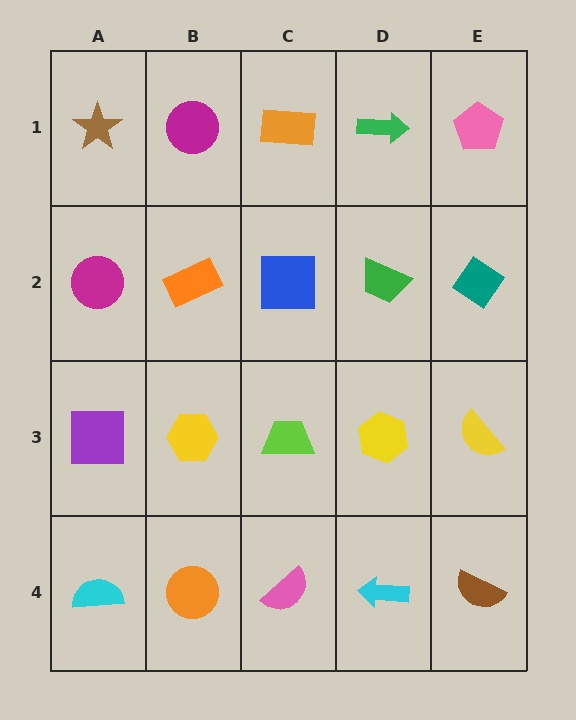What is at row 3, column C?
A lime trapezoid.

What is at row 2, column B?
An orange rectangle.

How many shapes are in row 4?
5 shapes.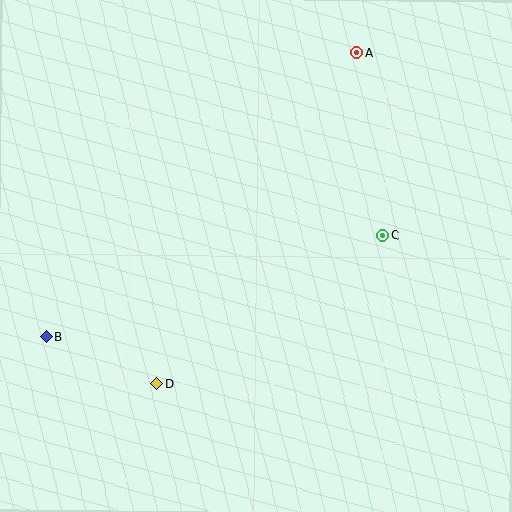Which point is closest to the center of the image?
Point C at (383, 236) is closest to the center.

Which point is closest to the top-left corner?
Point B is closest to the top-left corner.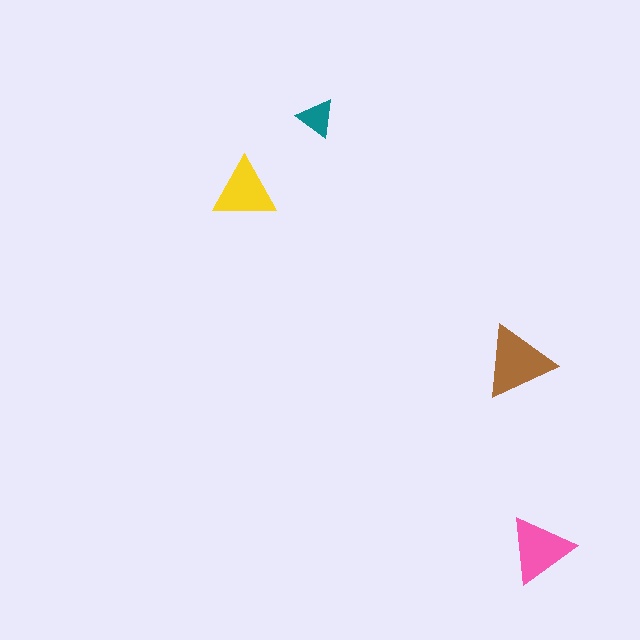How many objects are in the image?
There are 4 objects in the image.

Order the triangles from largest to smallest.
the brown one, the pink one, the yellow one, the teal one.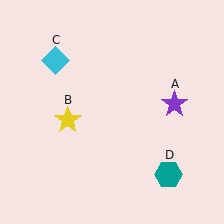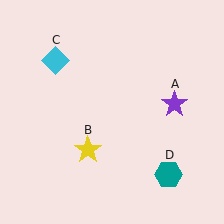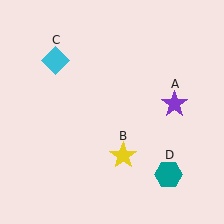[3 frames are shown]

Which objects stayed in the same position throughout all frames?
Purple star (object A) and cyan diamond (object C) and teal hexagon (object D) remained stationary.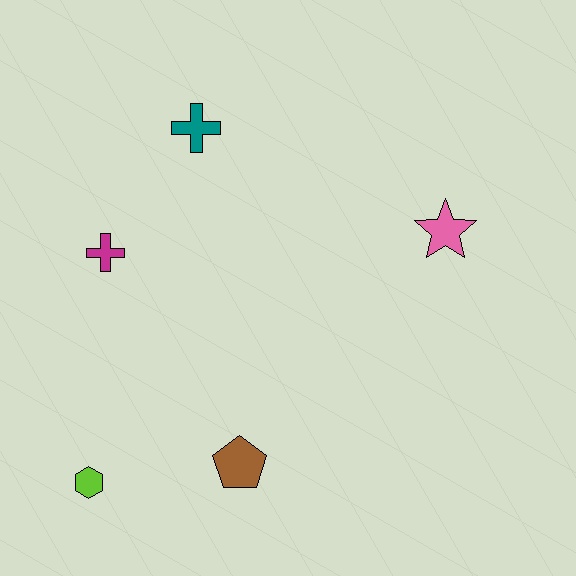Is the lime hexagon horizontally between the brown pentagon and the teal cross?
No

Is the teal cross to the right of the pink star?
No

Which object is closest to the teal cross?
The magenta cross is closest to the teal cross.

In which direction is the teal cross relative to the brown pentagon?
The teal cross is above the brown pentagon.